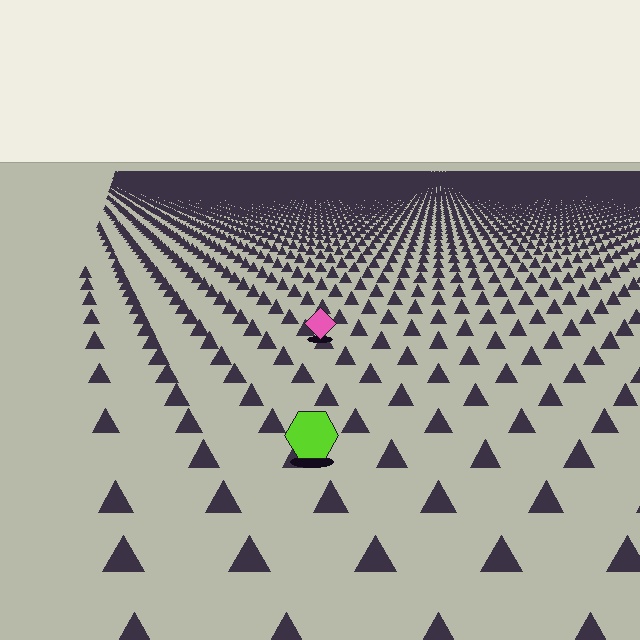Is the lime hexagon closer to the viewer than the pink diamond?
Yes. The lime hexagon is closer — you can tell from the texture gradient: the ground texture is coarser near it.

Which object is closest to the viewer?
The lime hexagon is closest. The texture marks near it are larger and more spread out.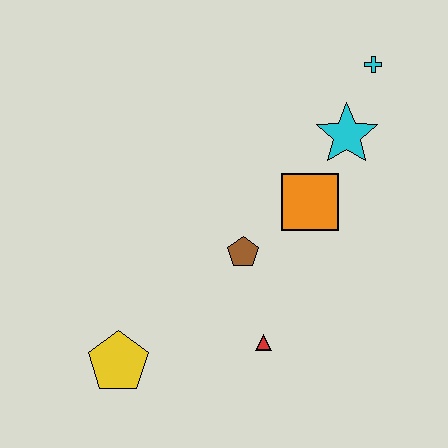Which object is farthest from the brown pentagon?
The cyan cross is farthest from the brown pentagon.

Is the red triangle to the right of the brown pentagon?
Yes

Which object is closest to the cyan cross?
The cyan star is closest to the cyan cross.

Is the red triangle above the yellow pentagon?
Yes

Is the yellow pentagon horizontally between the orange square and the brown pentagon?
No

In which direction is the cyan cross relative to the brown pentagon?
The cyan cross is above the brown pentagon.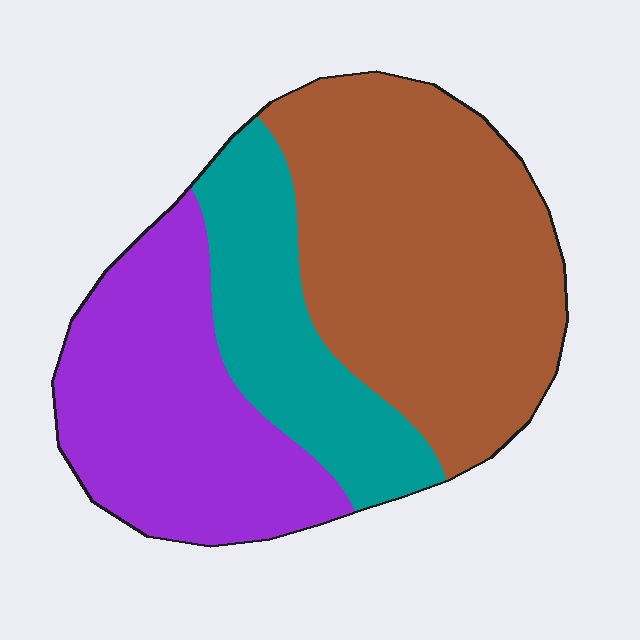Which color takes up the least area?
Teal, at roughly 20%.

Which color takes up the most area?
Brown, at roughly 45%.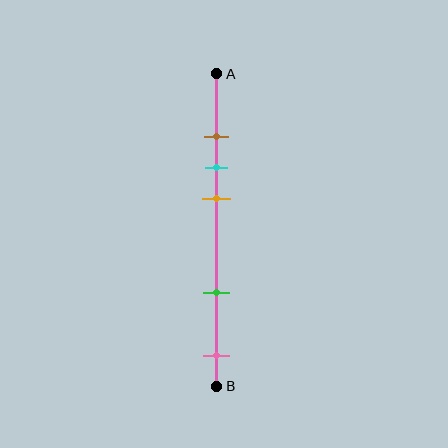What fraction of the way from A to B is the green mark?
The green mark is approximately 70% (0.7) of the way from A to B.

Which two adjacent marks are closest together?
The brown and cyan marks are the closest adjacent pair.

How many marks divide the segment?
There are 5 marks dividing the segment.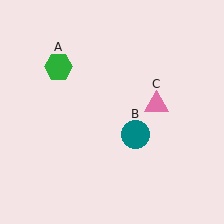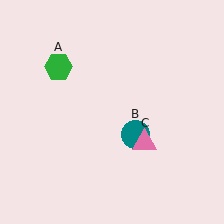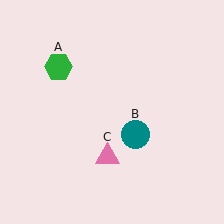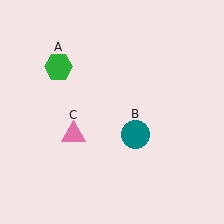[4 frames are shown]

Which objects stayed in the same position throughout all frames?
Green hexagon (object A) and teal circle (object B) remained stationary.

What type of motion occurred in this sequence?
The pink triangle (object C) rotated clockwise around the center of the scene.